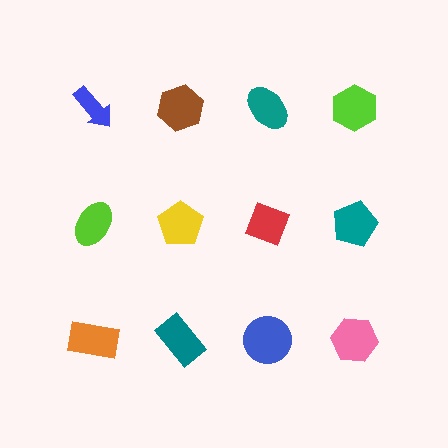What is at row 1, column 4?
A lime hexagon.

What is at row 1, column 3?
A teal ellipse.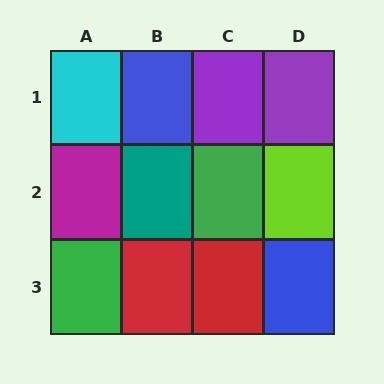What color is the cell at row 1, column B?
Blue.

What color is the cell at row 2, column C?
Green.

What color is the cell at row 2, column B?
Teal.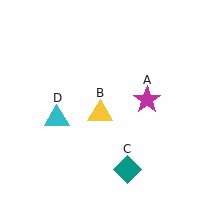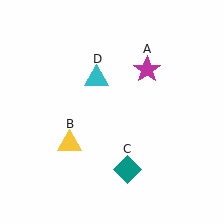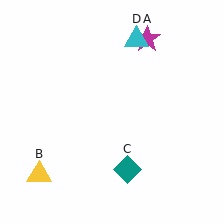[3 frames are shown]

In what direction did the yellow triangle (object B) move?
The yellow triangle (object B) moved down and to the left.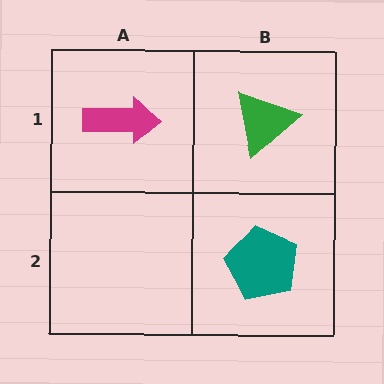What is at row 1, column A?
A magenta arrow.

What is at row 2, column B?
A teal pentagon.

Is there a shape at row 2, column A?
No, that cell is empty.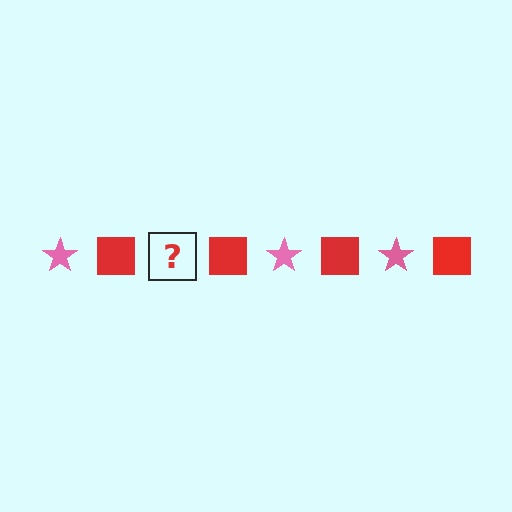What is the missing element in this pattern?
The missing element is a pink star.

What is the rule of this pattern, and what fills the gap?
The rule is that the pattern alternates between pink star and red square. The gap should be filled with a pink star.